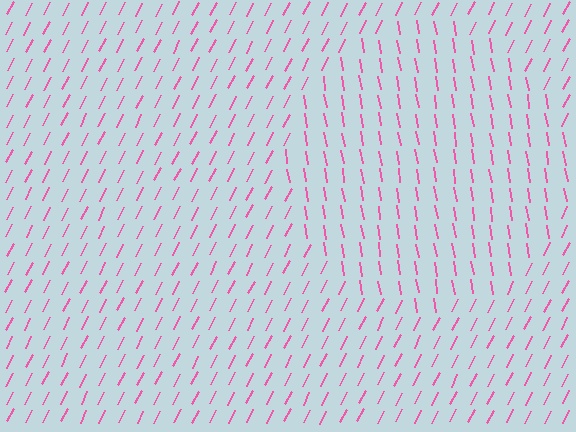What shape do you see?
I see a circle.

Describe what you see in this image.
The image is filled with small pink line segments. A circle region in the image has lines oriented differently from the surrounding lines, creating a visible texture boundary.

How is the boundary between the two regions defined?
The boundary is defined purely by a change in line orientation (approximately 36 degrees difference). All lines are the same color and thickness.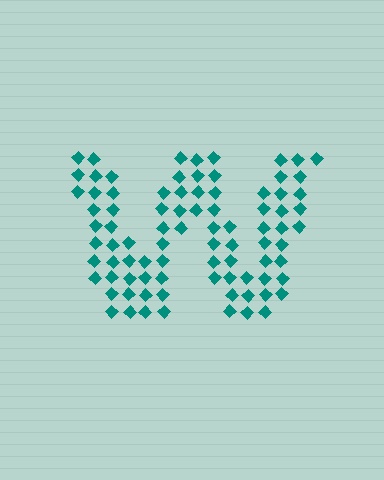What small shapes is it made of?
It is made of small diamonds.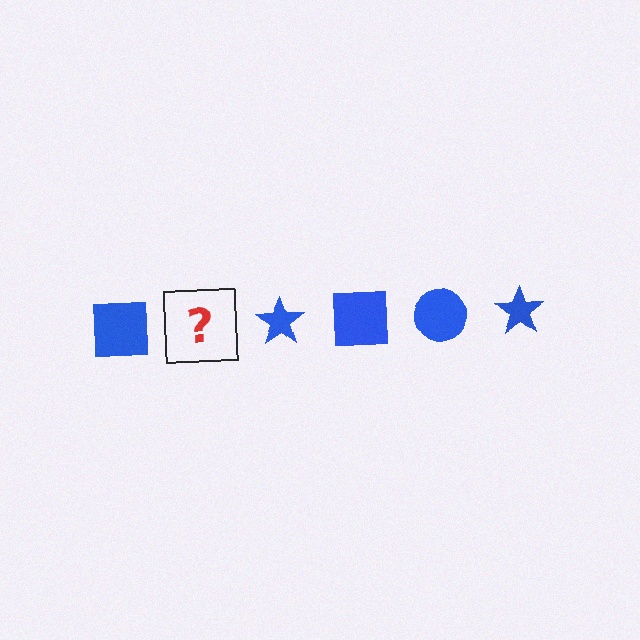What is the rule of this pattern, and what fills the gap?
The rule is that the pattern cycles through square, circle, star shapes in blue. The gap should be filled with a blue circle.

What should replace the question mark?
The question mark should be replaced with a blue circle.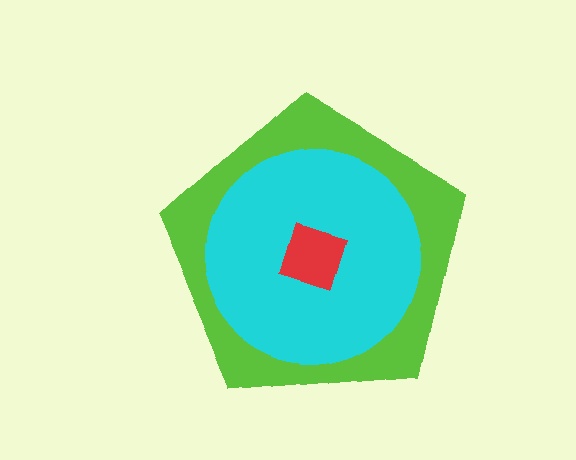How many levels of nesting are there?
3.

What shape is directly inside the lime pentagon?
The cyan circle.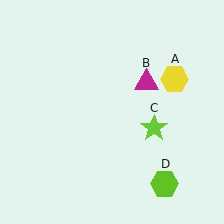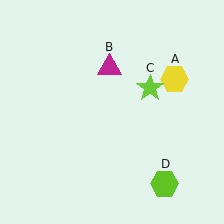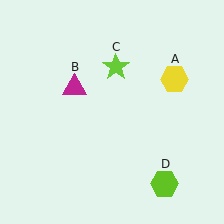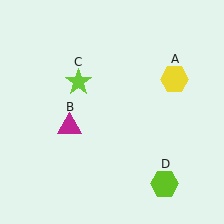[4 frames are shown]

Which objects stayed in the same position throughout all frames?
Yellow hexagon (object A) and lime hexagon (object D) remained stationary.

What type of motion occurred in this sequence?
The magenta triangle (object B), lime star (object C) rotated counterclockwise around the center of the scene.